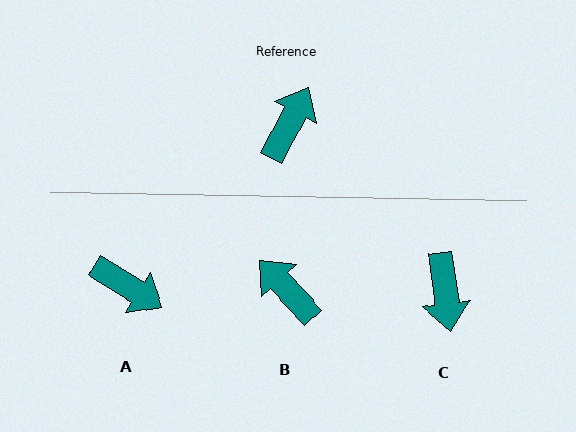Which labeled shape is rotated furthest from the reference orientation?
C, about 144 degrees away.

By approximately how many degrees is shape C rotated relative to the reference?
Approximately 144 degrees clockwise.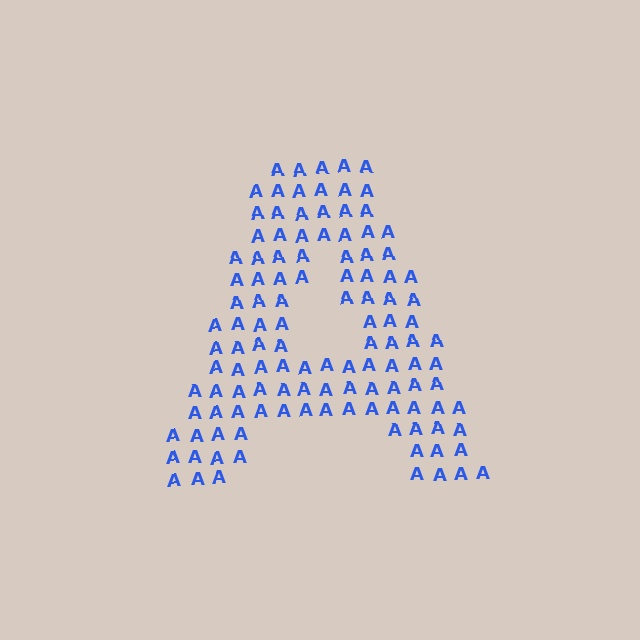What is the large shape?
The large shape is the letter A.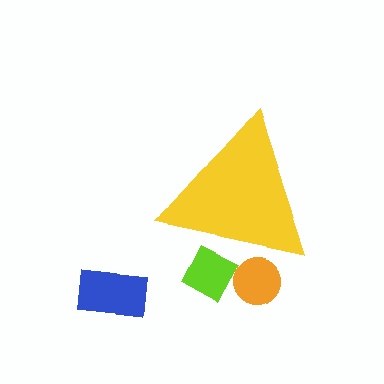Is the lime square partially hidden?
Yes, the lime square is partially hidden behind the yellow triangle.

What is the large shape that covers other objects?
A yellow triangle.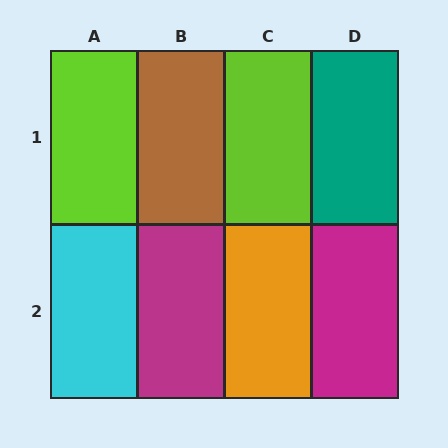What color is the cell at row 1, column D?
Teal.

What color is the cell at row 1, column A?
Lime.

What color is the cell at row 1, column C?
Lime.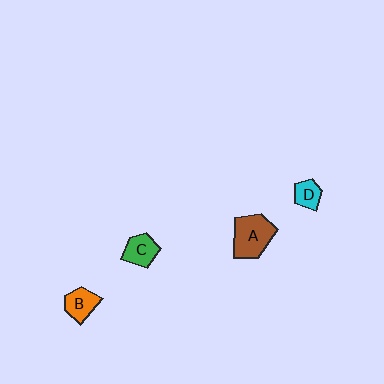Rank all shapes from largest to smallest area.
From largest to smallest: A (brown), C (green), B (orange), D (cyan).